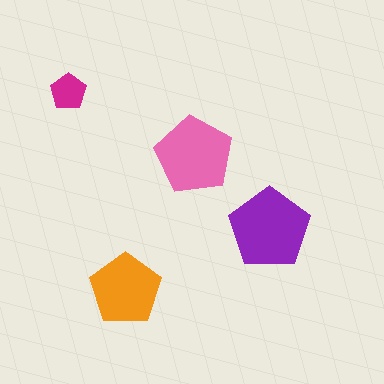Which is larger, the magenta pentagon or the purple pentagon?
The purple one.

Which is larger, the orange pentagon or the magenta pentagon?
The orange one.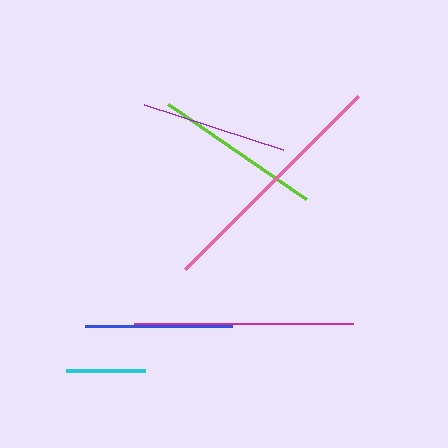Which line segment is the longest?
The pink line is the longest at approximately 245 pixels.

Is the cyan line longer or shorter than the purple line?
The purple line is longer than the cyan line.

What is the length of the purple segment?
The purple segment is approximately 145 pixels long.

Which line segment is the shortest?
The cyan line is the shortest at approximately 80 pixels.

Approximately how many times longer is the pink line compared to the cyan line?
The pink line is approximately 3.1 times the length of the cyan line.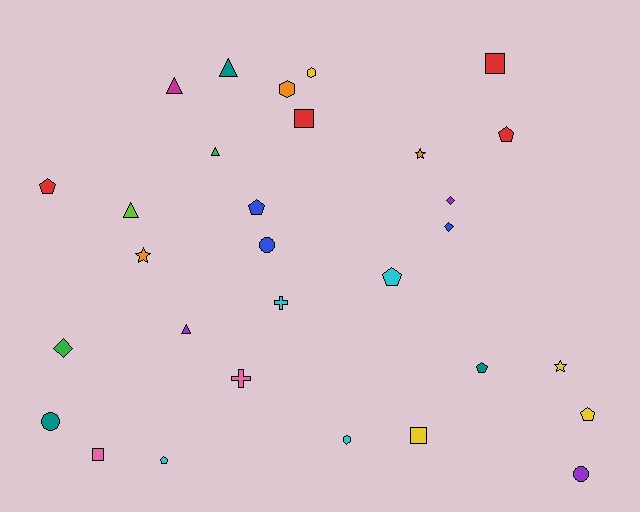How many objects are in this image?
There are 30 objects.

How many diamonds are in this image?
There are 3 diamonds.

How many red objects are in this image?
There are 4 red objects.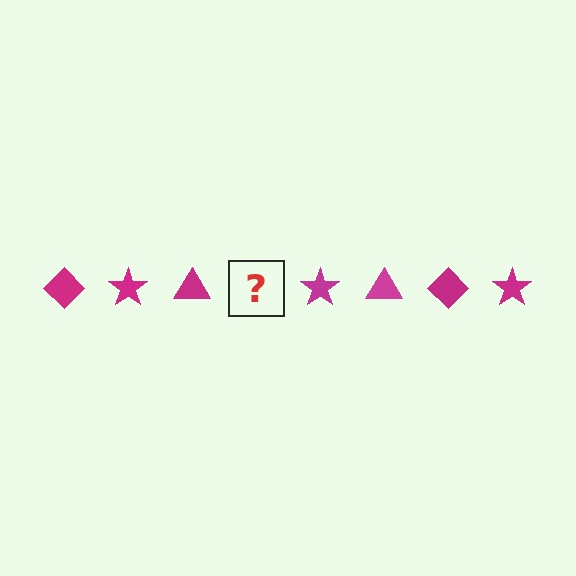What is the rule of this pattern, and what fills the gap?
The rule is that the pattern cycles through diamond, star, triangle shapes in magenta. The gap should be filled with a magenta diamond.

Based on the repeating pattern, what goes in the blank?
The blank should be a magenta diamond.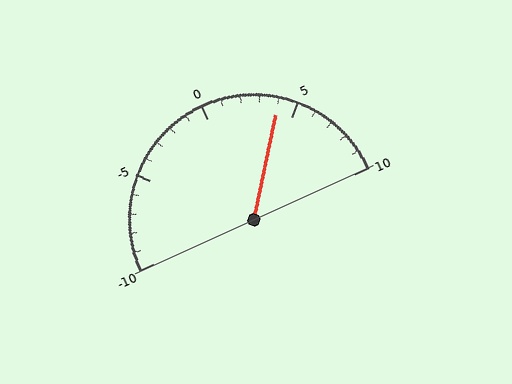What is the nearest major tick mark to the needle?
The nearest major tick mark is 5.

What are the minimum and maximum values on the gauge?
The gauge ranges from -10 to 10.